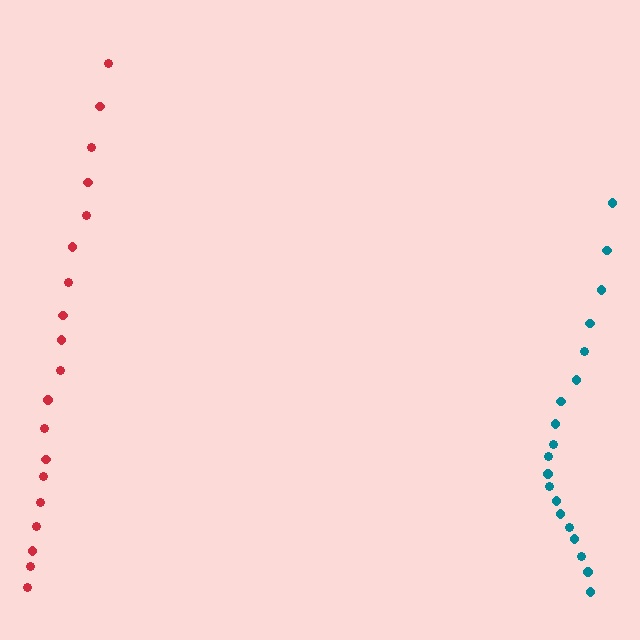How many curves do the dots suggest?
There are 2 distinct paths.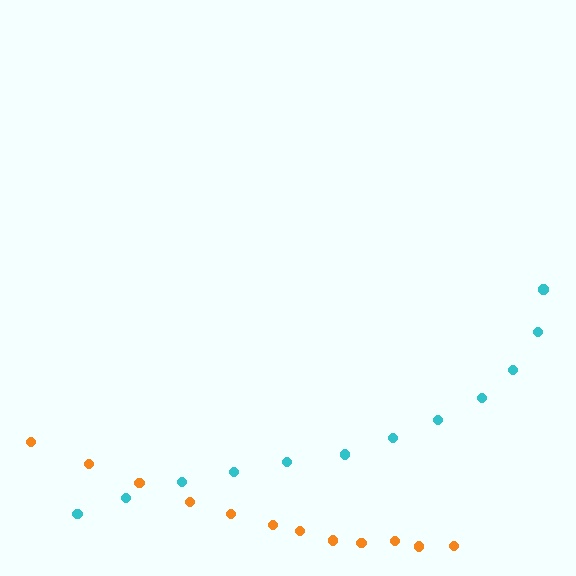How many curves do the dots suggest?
There are 2 distinct paths.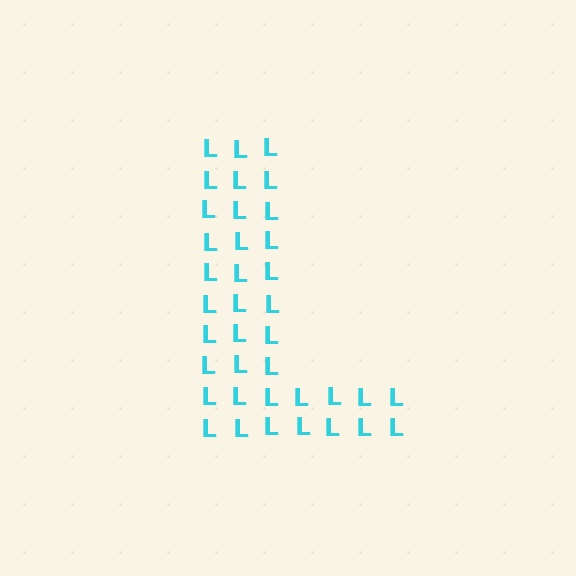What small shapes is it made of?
It is made of small letter L's.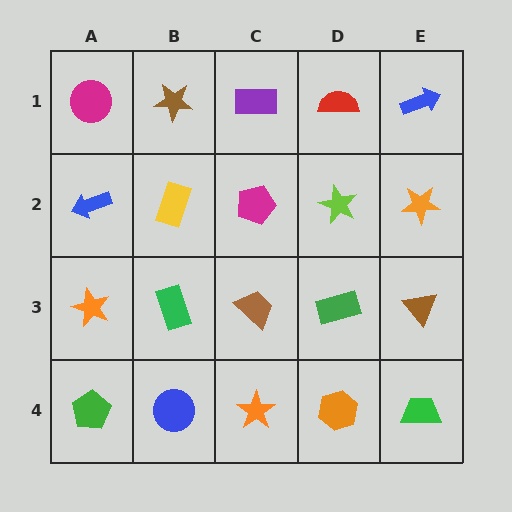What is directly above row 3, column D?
A lime star.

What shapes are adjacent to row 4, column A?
An orange star (row 3, column A), a blue circle (row 4, column B).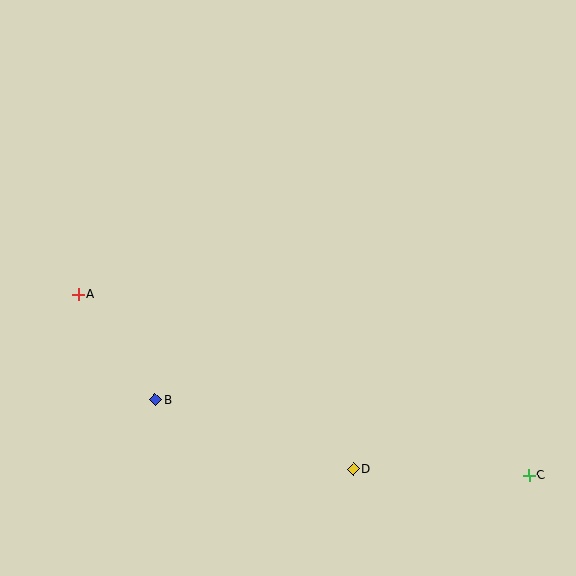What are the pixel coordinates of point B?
Point B is at (156, 400).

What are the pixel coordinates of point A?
Point A is at (79, 294).